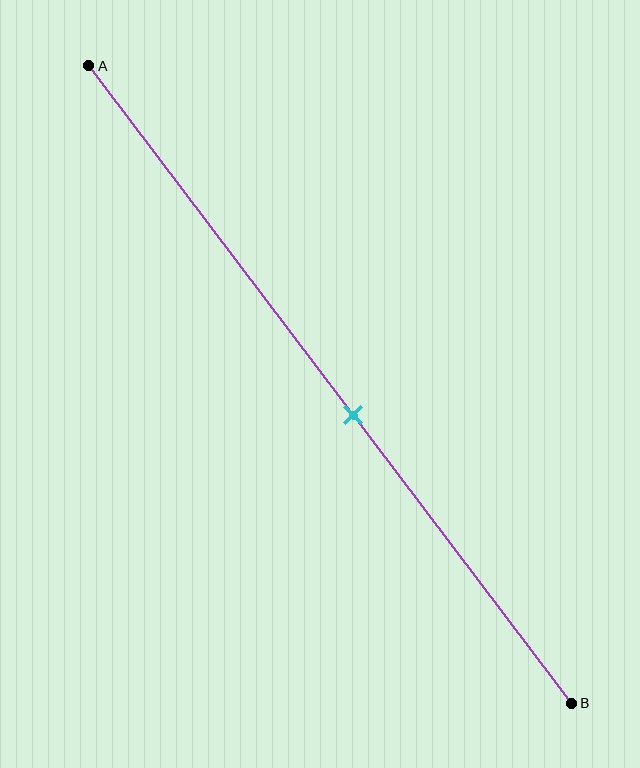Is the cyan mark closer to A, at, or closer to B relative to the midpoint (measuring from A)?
The cyan mark is closer to point B than the midpoint of segment AB.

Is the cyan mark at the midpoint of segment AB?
No, the mark is at about 55% from A, not at the 50% midpoint.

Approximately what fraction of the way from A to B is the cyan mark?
The cyan mark is approximately 55% of the way from A to B.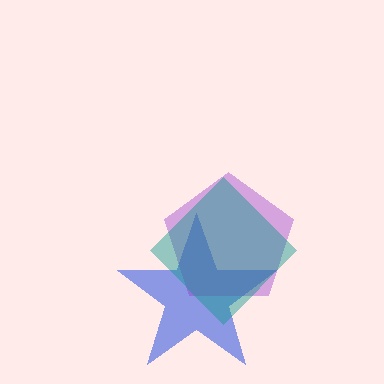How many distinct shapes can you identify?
There are 3 distinct shapes: a blue star, a purple pentagon, a teal diamond.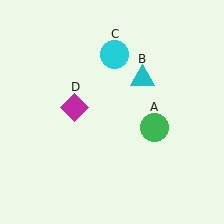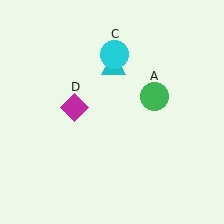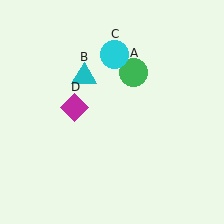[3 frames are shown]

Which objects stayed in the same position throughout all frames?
Cyan circle (object C) and magenta diamond (object D) remained stationary.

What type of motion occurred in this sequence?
The green circle (object A), cyan triangle (object B) rotated counterclockwise around the center of the scene.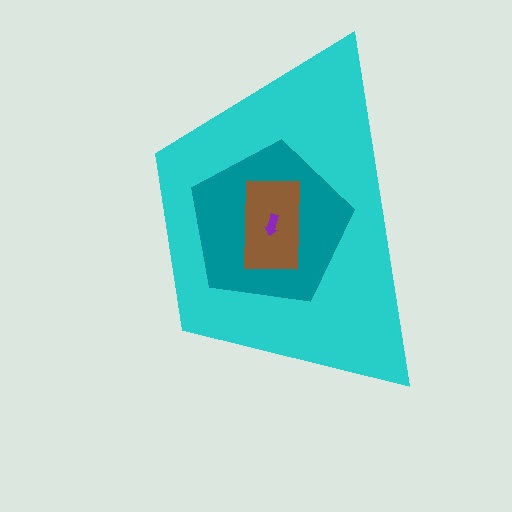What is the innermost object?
The purple arrow.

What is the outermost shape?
The cyan trapezoid.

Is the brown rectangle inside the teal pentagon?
Yes.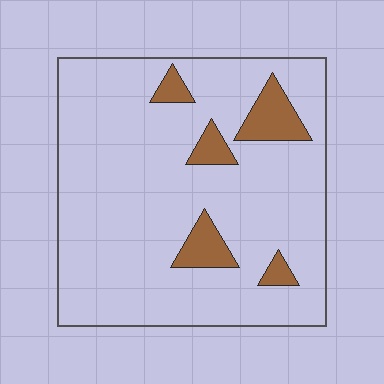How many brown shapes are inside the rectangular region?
5.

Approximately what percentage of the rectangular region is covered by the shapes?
Approximately 10%.